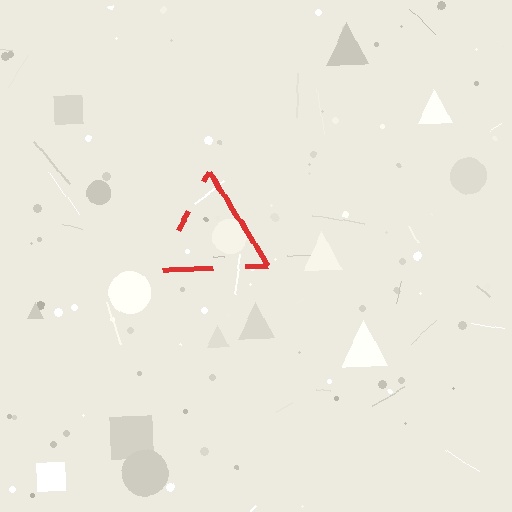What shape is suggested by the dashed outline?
The dashed outline suggests a triangle.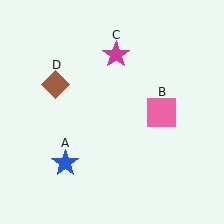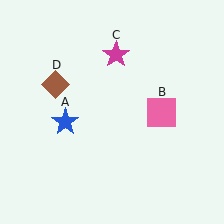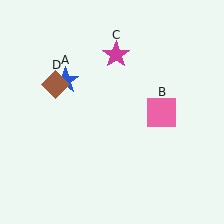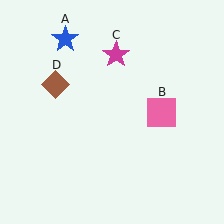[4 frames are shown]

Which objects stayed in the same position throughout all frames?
Pink square (object B) and magenta star (object C) and brown diamond (object D) remained stationary.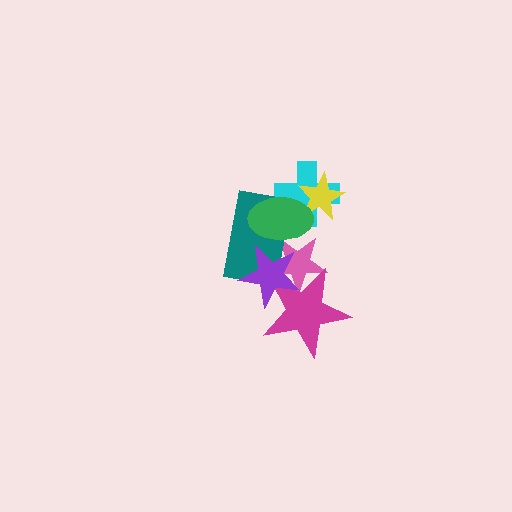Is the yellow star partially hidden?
Yes, it is partially covered by another shape.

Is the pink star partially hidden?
Yes, it is partially covered by another shape.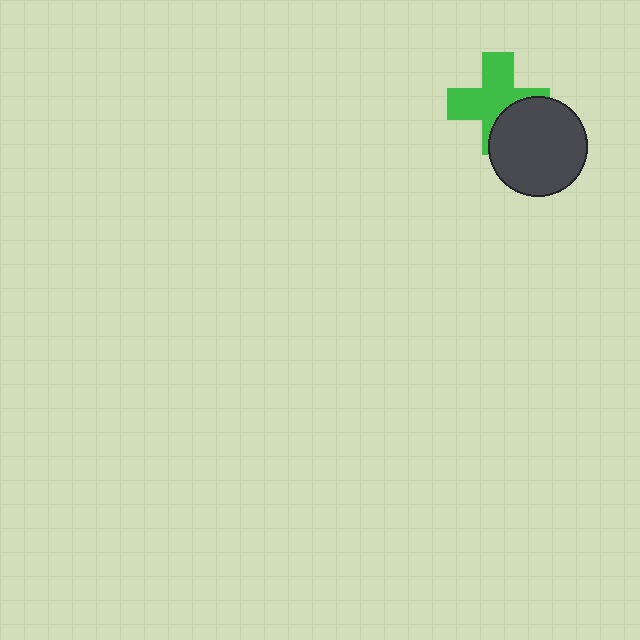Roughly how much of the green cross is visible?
Most of it is visible (roughly 67%).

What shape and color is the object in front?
The object in front is a dark gray circle.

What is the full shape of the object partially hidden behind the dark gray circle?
The partially hidden object is a green cross.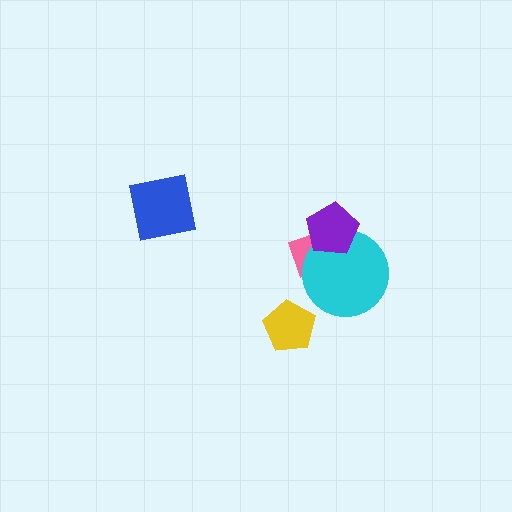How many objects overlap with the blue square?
0 objects overlap with the blue square.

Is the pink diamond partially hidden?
Yes, it is partially covered by another shape.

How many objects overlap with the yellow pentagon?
0 objects overlap with the yellow pentagon.